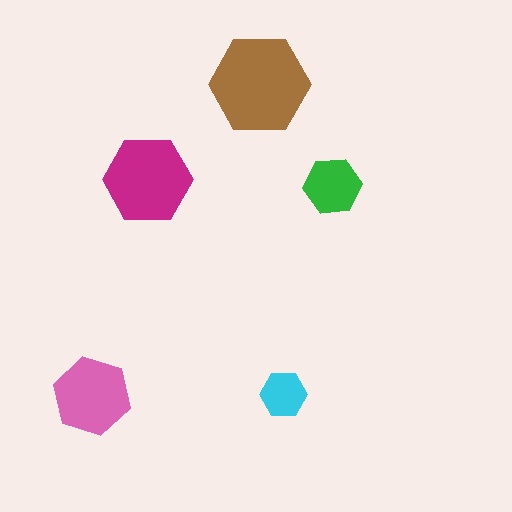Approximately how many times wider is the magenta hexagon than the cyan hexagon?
About 2 times wider.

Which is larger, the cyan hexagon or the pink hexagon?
The pink one.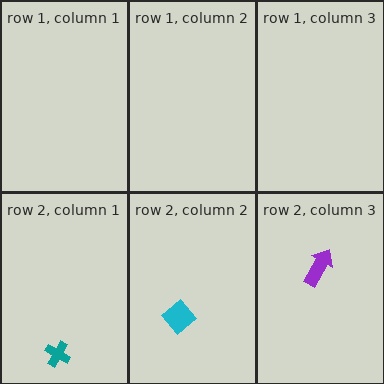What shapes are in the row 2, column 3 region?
The purple arrow.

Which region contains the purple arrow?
The row 2, column 3 region.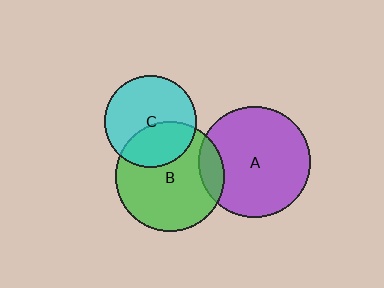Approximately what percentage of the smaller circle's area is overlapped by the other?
Approximately 35%.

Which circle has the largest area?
Circle A (purple).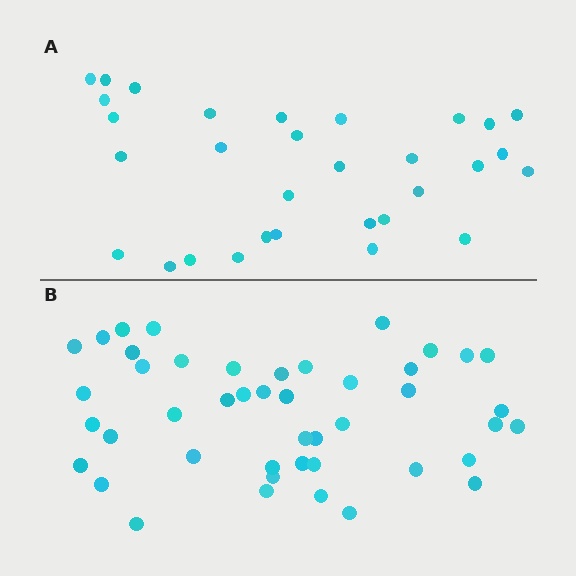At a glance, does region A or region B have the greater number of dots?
Region B (the bottom region) has more dots.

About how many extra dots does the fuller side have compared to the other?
Region B has approximately 15 more dots than region A.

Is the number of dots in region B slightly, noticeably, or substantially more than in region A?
Region B has substantially more. The ratio is roughly 1.5 to 1.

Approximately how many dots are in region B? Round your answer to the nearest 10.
About 40 dots. (The exact count is 45, which rounds to 40.)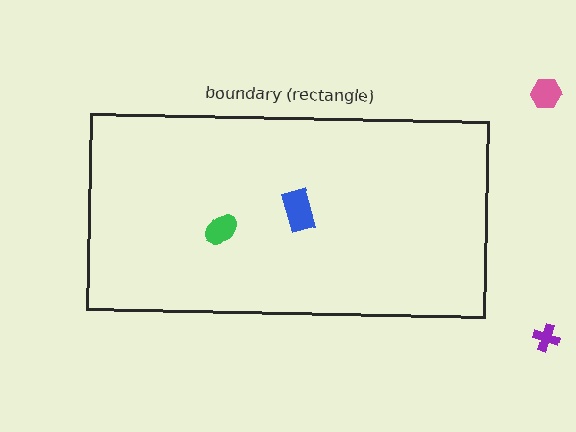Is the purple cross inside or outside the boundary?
Outside.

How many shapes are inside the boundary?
2 inside, 2 outside.